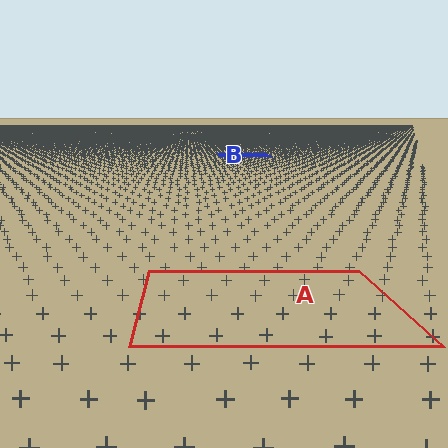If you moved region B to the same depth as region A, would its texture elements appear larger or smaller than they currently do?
They would appear larger. At a closer depth, the same texture elements are projected at a bigger on-screen size.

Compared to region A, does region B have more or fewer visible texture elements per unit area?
Region B has more texture elements per unit area — they are packed more densely because it is farther away.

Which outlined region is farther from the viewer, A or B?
Region B is farther from the viewer — the texture elements inside it appear smaller and more densely packed.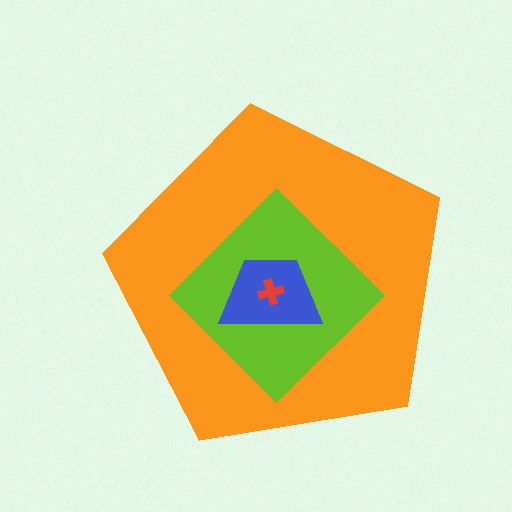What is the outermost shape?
The orange pentagon.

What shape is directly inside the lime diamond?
The blue trapezoid.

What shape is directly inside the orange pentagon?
The lime diamond.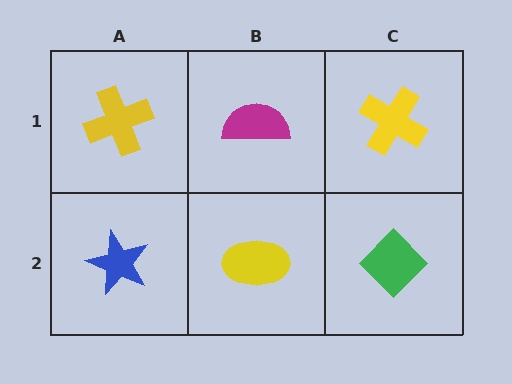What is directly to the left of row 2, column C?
A yellow ellipse.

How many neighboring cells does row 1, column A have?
2.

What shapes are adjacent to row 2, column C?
A yellow cross (row 1, column C), a yellow ellipse (row 2, column B).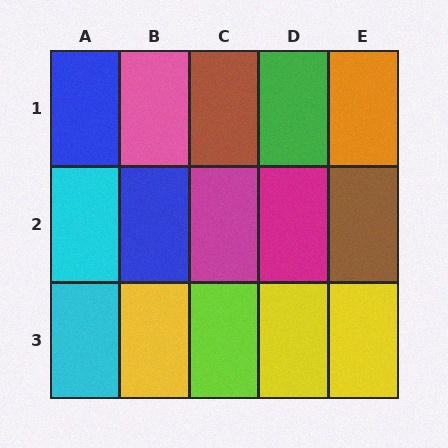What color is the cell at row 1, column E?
Orange.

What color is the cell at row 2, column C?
Magenta.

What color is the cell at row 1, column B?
Pink.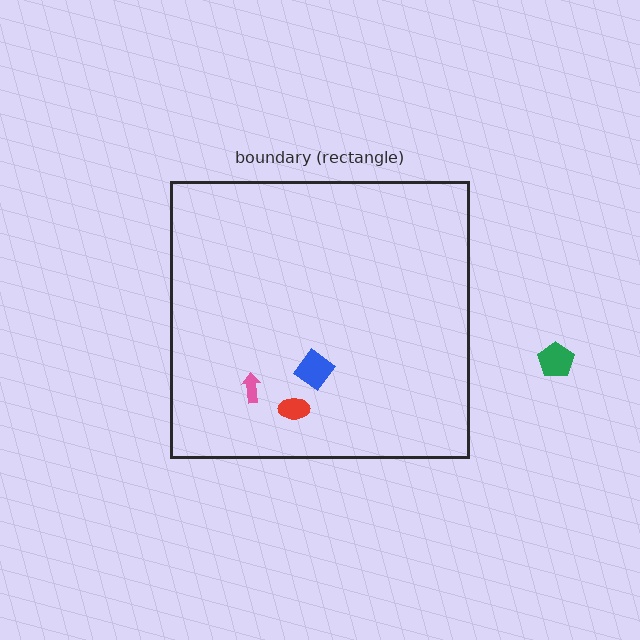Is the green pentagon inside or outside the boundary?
Outside.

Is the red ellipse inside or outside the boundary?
Inside.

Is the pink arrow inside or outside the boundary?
Inside.